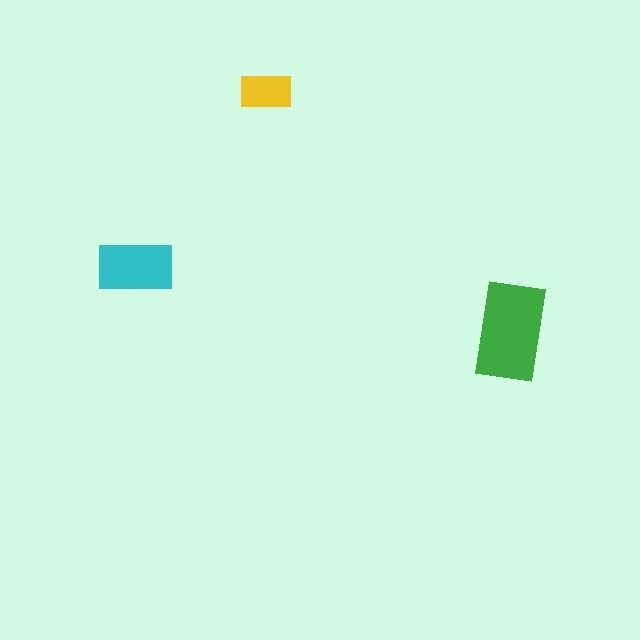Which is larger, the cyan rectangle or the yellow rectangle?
The cyan one.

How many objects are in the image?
There are 3 objects in the image.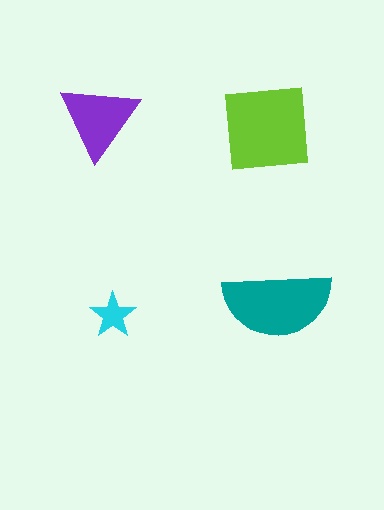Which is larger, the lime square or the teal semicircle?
The lime square.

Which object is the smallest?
The cyan star.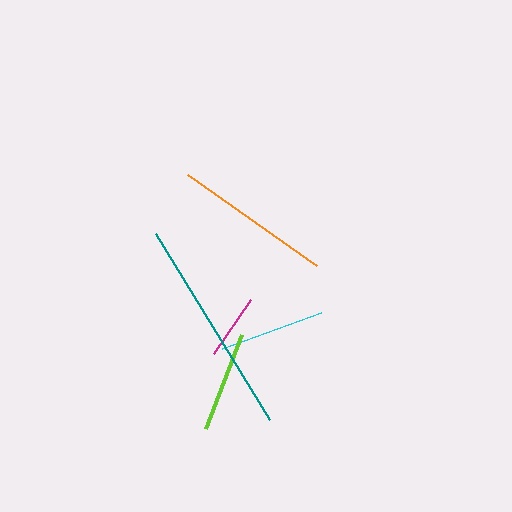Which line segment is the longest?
The teal line is the longest at approximately 218 pixels.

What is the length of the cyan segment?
The cyan segment is approximately 105 pixels long.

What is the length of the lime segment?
The lime segment is approximately 101 pixels long.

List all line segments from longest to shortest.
From longest to shortest: teal, orange, cyan, lime, magenta.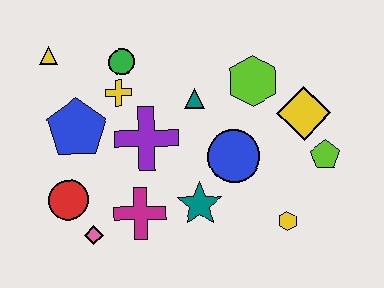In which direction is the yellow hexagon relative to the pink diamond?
The yellow hexagon is to the right of the pink diamond.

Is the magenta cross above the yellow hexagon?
Yes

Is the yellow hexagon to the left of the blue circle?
No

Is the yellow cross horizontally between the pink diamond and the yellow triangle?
No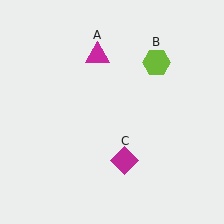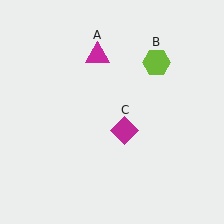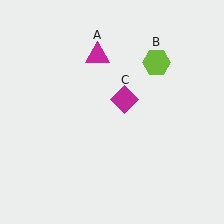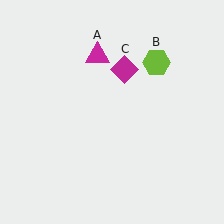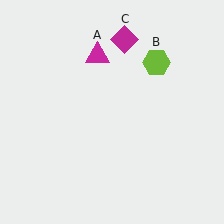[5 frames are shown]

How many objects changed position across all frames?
1 object changed position: magenta diamond (object C).